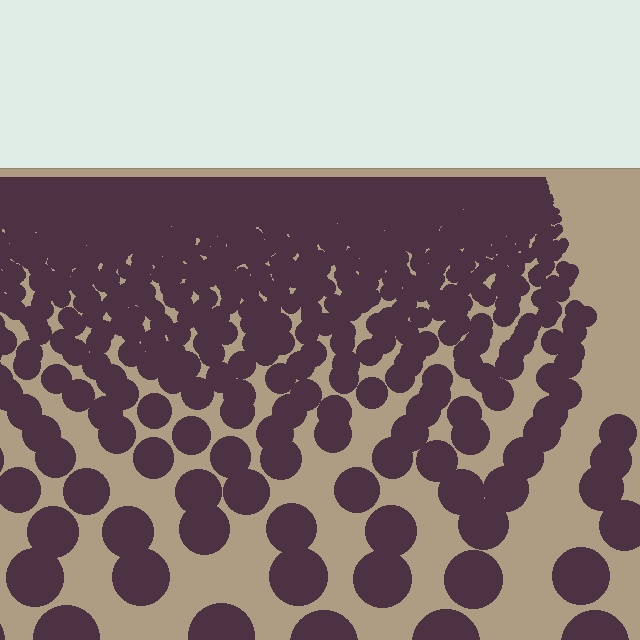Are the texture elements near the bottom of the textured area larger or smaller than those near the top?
Larger. Near the bottom, elements are closer to the viewer and appear at a bigger on-screen size.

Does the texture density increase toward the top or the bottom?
Density increases toward the top.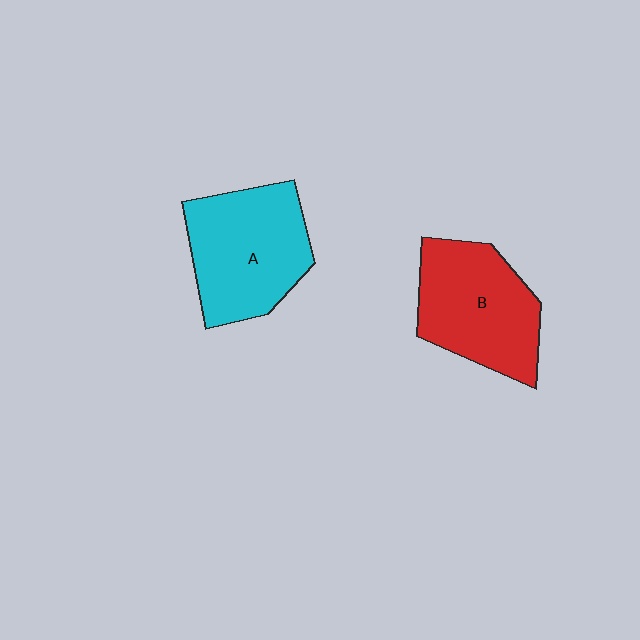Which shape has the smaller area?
Shape B (red).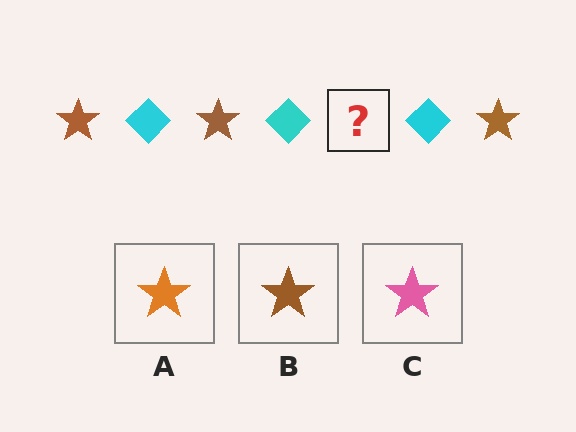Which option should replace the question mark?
Option B.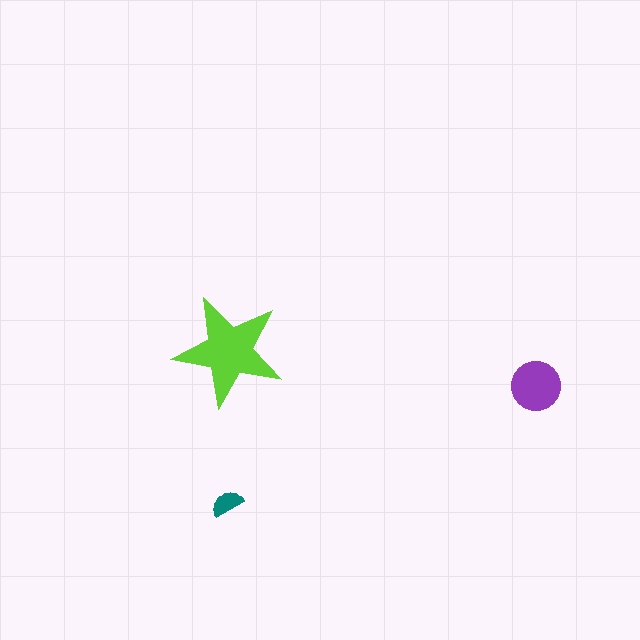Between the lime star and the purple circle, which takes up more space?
The lime star.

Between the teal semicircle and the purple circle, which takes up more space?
The purple circle.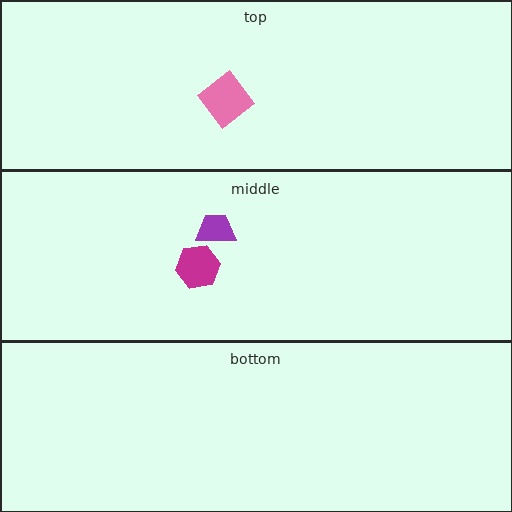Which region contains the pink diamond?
The top region.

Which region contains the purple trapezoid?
The middle region.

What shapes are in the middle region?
The magenta hexagon, the purple trapezoid.